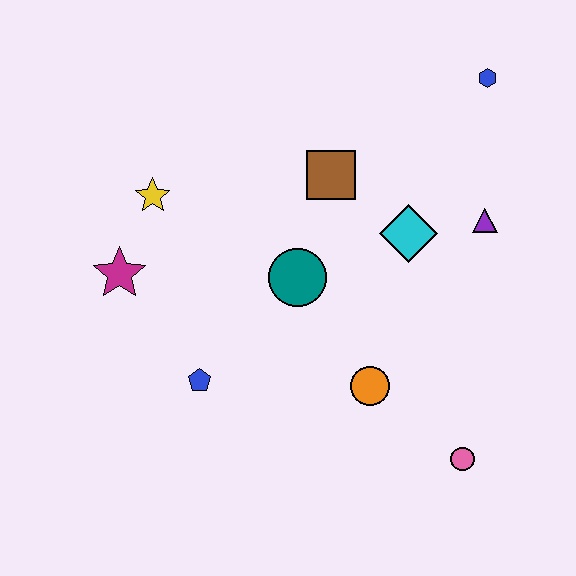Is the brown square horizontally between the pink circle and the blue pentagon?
Yes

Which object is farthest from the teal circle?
The blue hexagon is farthest from the teal circle.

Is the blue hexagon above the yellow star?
Yes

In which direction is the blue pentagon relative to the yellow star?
The blue pentagon is below the yellow star.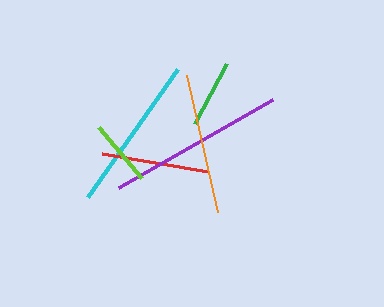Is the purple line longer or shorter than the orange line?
The purple line is longer than the orange line.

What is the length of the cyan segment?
The cyan segment is approximately 156 pixels long.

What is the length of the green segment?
The green segment is approximately 68 pixels long.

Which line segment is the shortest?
The lime line is the shortest at approximately 67 pixels.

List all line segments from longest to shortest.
From longest to shortest: purple, cyan, orange, red, green, lime.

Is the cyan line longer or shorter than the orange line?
The cyan line is longer than the orange line.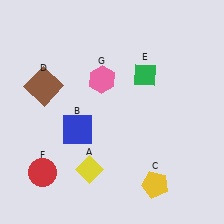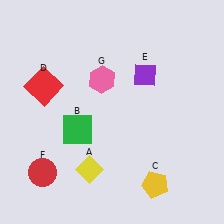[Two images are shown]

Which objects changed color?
B changed from blue to green. D changed from brown to red. E changed from green to purple.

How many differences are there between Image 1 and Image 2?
There are 3 differences between the two images.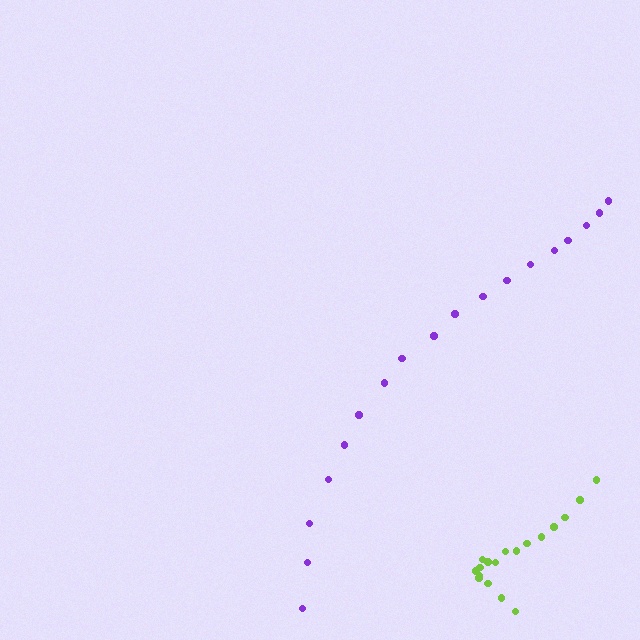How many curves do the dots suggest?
There are 2 distinct paths.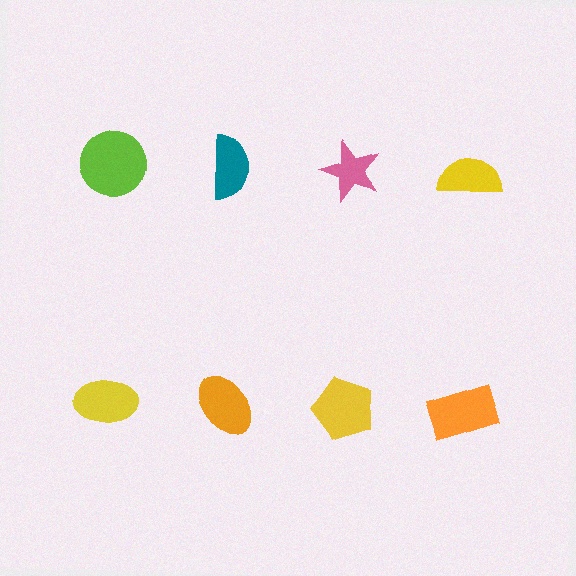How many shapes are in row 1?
4 shapes.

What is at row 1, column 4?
A yellow semicircle.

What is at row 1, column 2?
A teal semicircle.